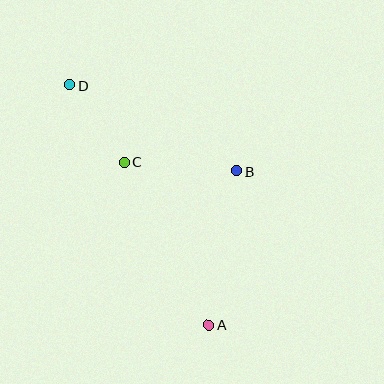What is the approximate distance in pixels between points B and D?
The distance between B and D is approximately 188 pixels.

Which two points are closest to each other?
Points C and D are closest to each other.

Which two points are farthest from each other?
Points A and D are farthest from each other.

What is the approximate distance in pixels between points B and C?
The distance between B and C is approximately 113 pixels.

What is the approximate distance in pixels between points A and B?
The distance between A and B is approximately 156 pixels.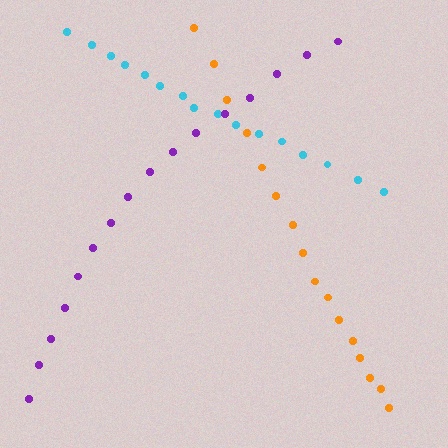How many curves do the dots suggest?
There are 3 distinct paths.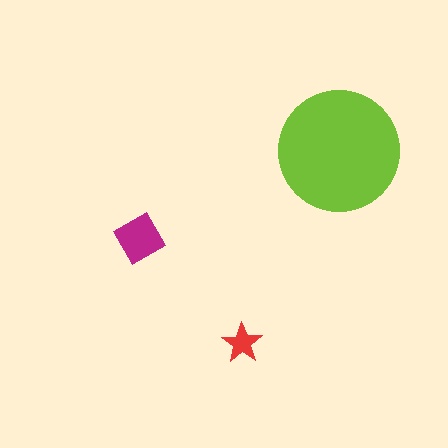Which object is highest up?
The lime circle is topmost.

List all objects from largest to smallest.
The lime circle, the magenta diamond, the red star.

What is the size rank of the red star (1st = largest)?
3rd.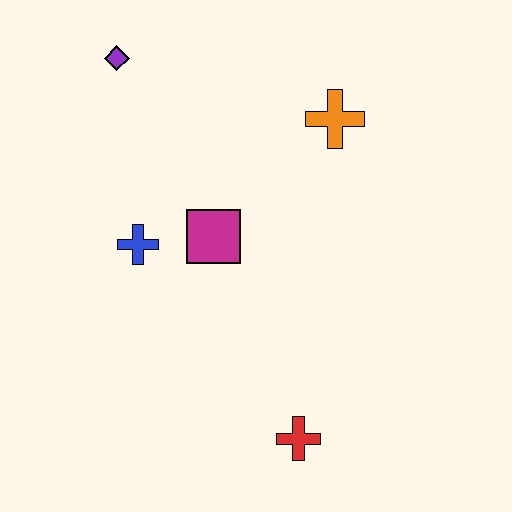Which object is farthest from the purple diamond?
The red cross is farthest from the purple diamond.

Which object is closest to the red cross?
The magenta square is closest to the red cross.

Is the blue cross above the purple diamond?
No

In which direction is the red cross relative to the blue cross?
The red cross is below the blue cross.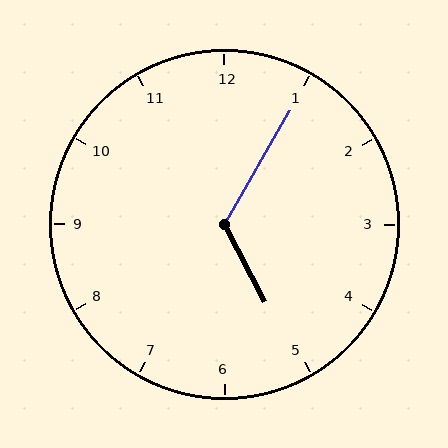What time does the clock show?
5:05.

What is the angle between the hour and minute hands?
Approximately 122 degrees.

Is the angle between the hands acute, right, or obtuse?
It is obtuse.